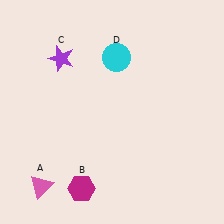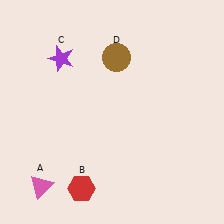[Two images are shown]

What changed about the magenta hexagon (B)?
In Image 1, B is magenta. In Image 2, it changed to red.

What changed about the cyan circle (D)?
In Image 1, D is cyan. In Image 2, it changed to brown.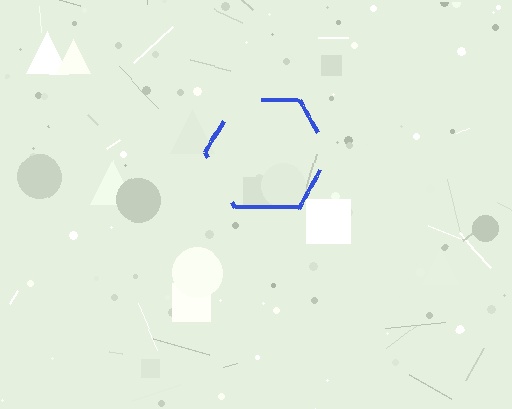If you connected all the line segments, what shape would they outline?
They would outline a hexagon.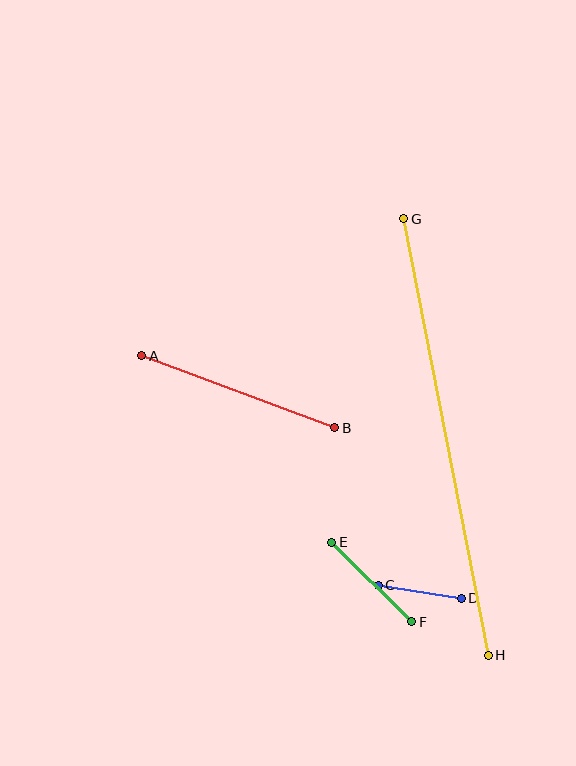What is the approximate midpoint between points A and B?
The midpoint is at approximately (238, 392) pixels.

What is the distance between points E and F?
The distance is approximately 113 pixels.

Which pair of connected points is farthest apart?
Points G and H are farthest apart.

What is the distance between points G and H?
The distance is approximately 444 pixels.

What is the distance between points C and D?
The distance is approximately 84 pixels.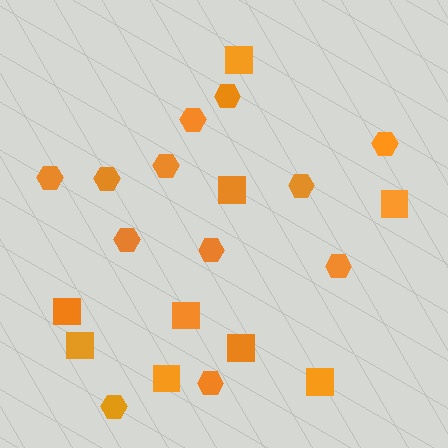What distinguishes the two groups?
There are 2 groups: one group of squares (9) and one group of hexagons (12).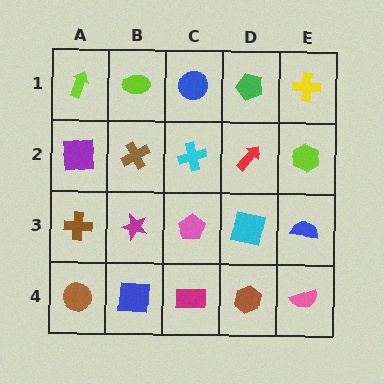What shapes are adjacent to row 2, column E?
A yellow cross (row 1, column E), a blue semicircle (row 3, column E), a red arrow (row 2, column D).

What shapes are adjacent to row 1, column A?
A purple square (row 2, column A), a lime ellipse (row 1, column B).